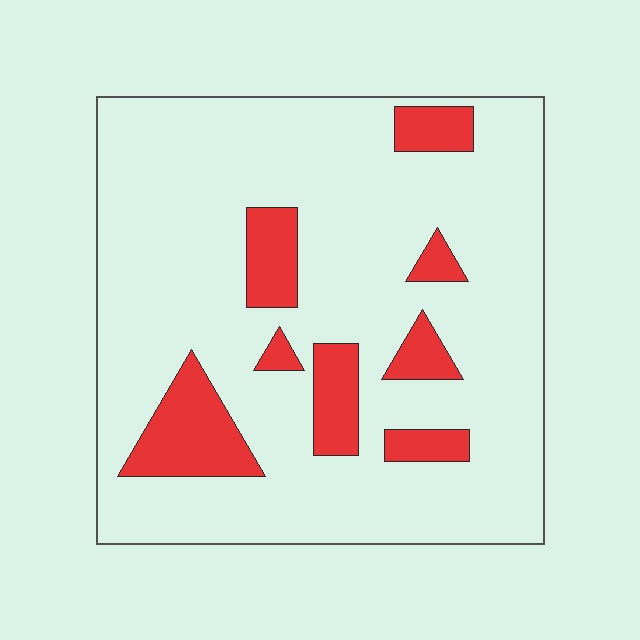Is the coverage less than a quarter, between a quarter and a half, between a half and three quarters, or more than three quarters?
Less than a quarter.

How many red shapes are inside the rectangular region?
8.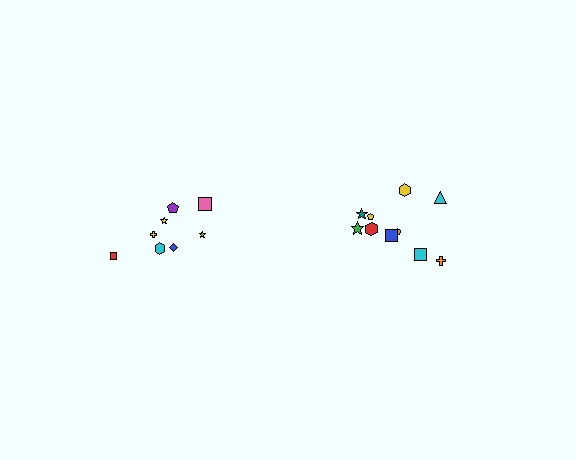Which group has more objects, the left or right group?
The right group.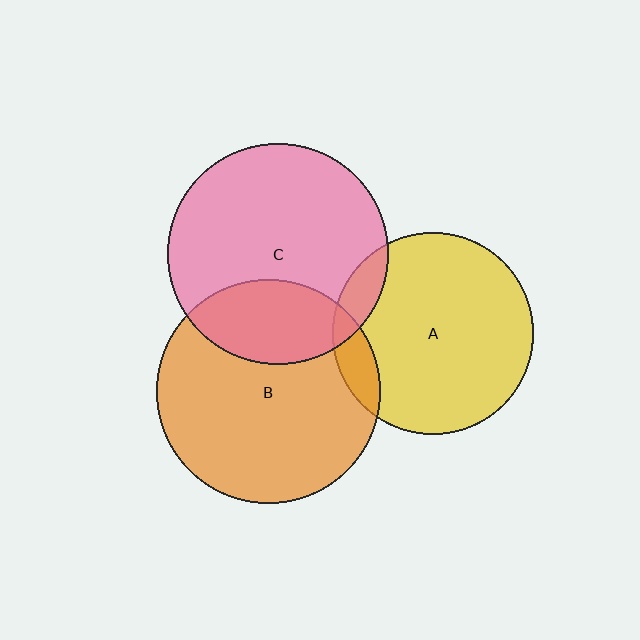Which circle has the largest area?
Circle B (orange).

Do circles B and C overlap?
Yes.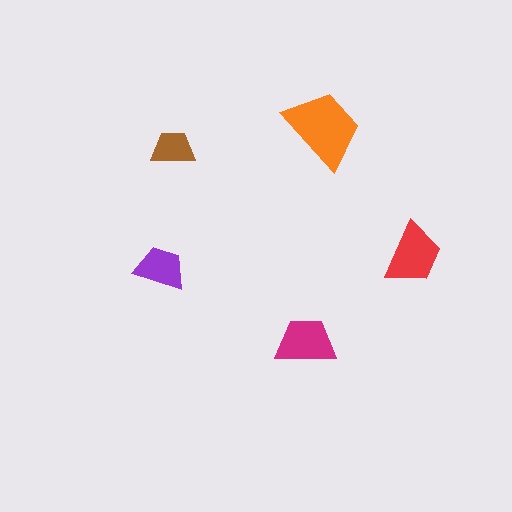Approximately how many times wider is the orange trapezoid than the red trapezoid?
About 1.5 times wider.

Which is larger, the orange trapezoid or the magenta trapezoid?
The orange one.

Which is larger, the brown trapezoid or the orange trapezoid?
The orange one.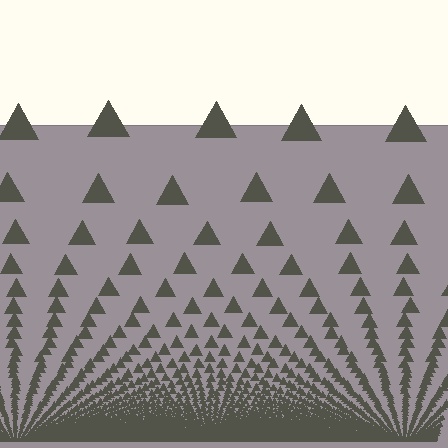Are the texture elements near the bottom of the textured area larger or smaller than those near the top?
Smaller. The gradient is inverted — elements near the bottom are smaller and denser.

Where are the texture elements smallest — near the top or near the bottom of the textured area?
Near the bottom.